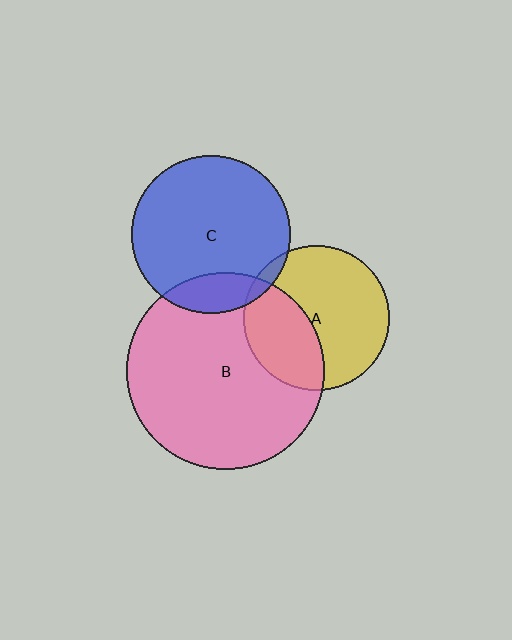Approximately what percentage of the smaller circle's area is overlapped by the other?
Approximately 35%.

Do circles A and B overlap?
Yes.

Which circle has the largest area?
Circle B (pink).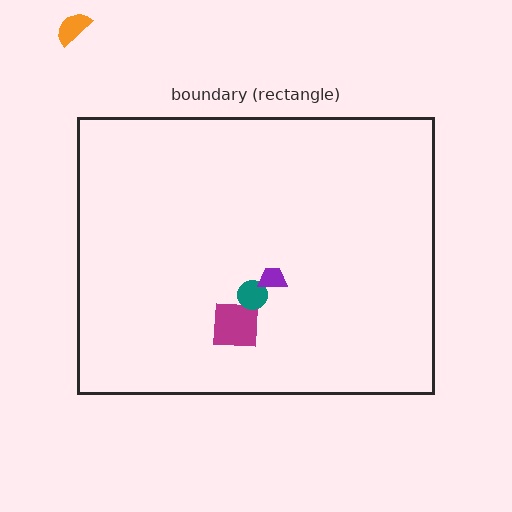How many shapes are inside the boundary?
3 inside, 1 outside.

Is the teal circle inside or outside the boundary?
Inside.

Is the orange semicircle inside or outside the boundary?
Outside.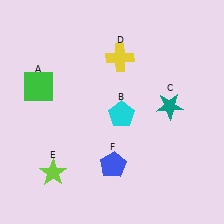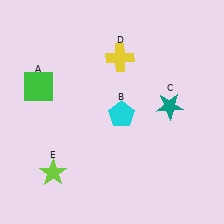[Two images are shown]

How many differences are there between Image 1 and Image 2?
There is 1 difference between the two images.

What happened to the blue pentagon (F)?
The blue pentagon (F) was removed in Image 2. It was in the bottom-right area of Image 1.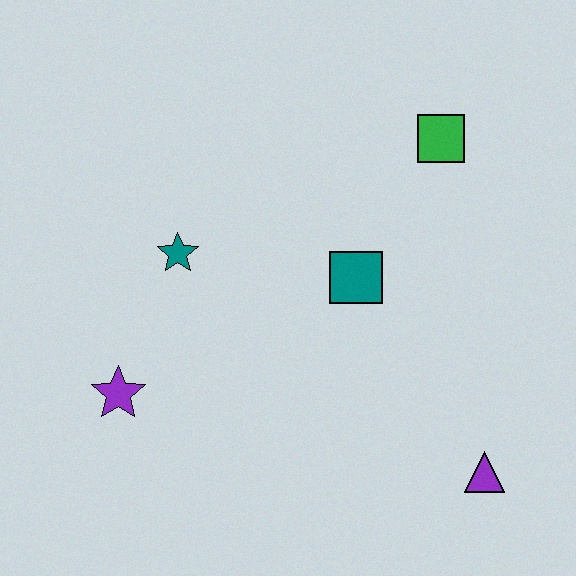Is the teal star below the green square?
Yes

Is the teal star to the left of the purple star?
No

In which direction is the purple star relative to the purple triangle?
The purple star is to the left of the purple triangle.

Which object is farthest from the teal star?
The purple triangle is farthest from the teal star.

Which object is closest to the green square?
The teal square is closest to the green square.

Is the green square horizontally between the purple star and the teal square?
No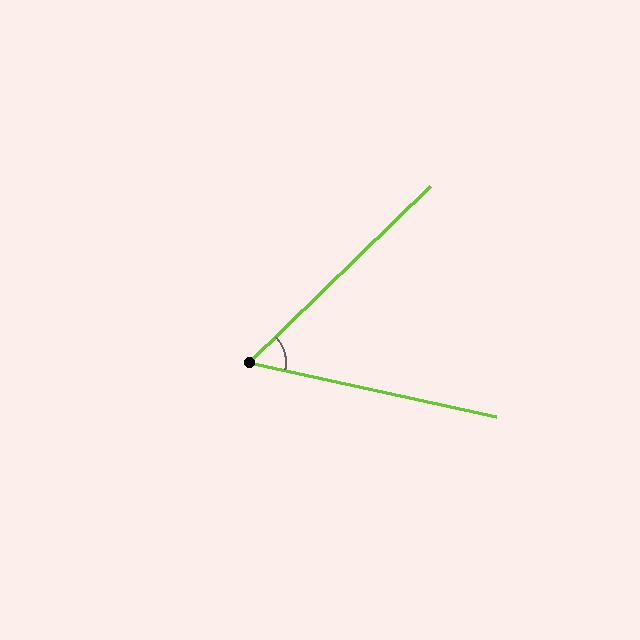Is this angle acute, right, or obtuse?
It is acute.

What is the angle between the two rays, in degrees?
Approximately 56 degrees.